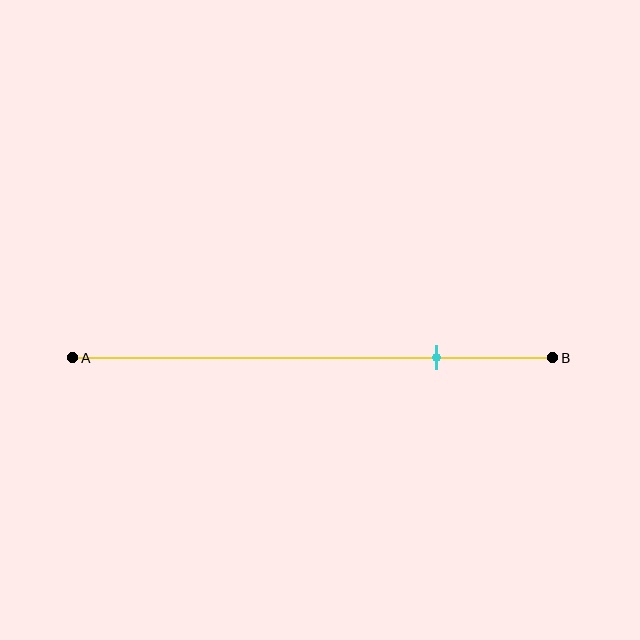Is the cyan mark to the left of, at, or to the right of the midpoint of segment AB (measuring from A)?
The cyan mark is to the right of the midpoint of segment AB.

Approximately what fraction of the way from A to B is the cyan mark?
The cyan mark is approximately 75% of the way from A to B.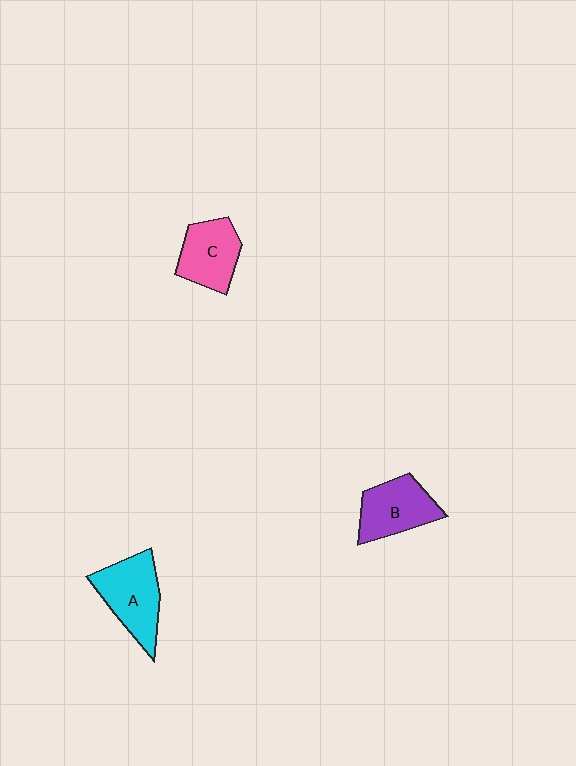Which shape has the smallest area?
Shape C (pink).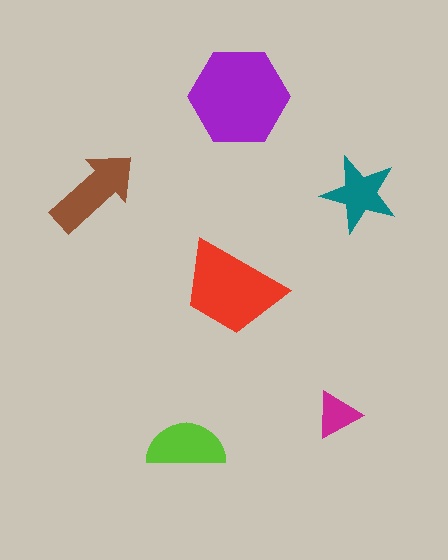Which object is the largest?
The purple hexagon.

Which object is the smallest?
The magenta triangle.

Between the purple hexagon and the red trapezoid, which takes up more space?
The purple hexagon.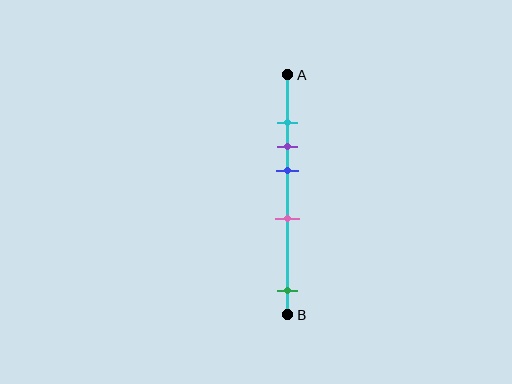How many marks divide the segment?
There are 5 marks dividing the segment.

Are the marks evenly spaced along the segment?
No, the marks are not evenly spaced.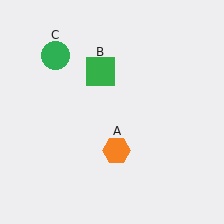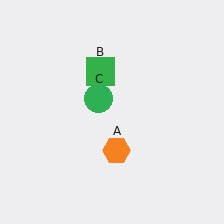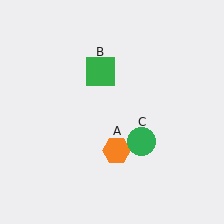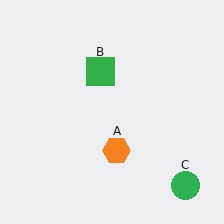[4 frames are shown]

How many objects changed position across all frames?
1 object changed position: green circle (object C).